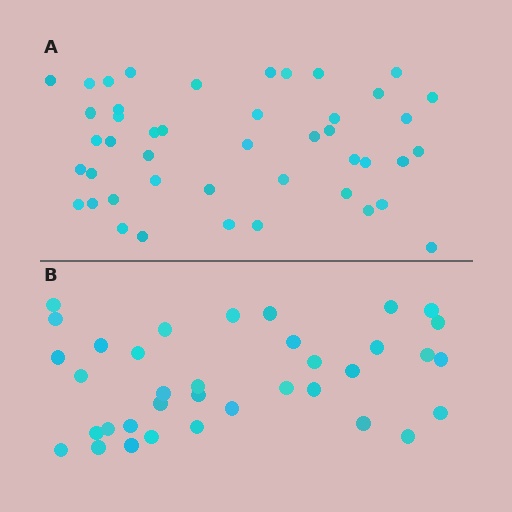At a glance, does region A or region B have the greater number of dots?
Region A (the top region) has more dots.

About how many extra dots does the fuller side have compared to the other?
Region A has roughly 8 or so more dots than region B.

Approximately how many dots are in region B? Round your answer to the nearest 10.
About 40 dots. (The exact count is 36, which rounds to 40.)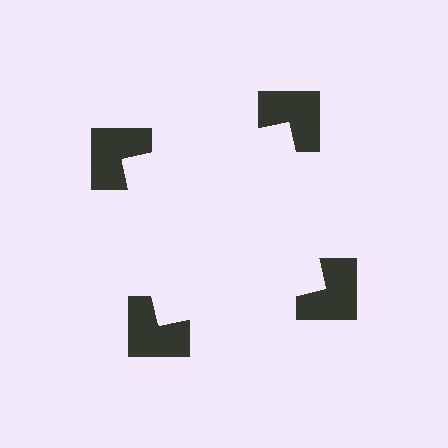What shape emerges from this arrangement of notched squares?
An illusory square — its edges are inferred from the aligned wedge cuts in the notched squares, not physically drawn.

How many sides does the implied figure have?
4 sides.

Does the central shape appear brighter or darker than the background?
It typically appears slightly brighter than the background, even though no actual brightness change is drawn.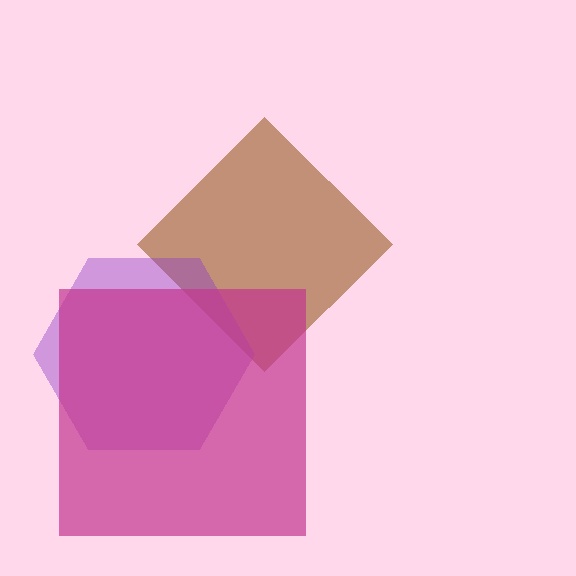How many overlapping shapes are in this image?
There are 3 overlapping shapes in the image.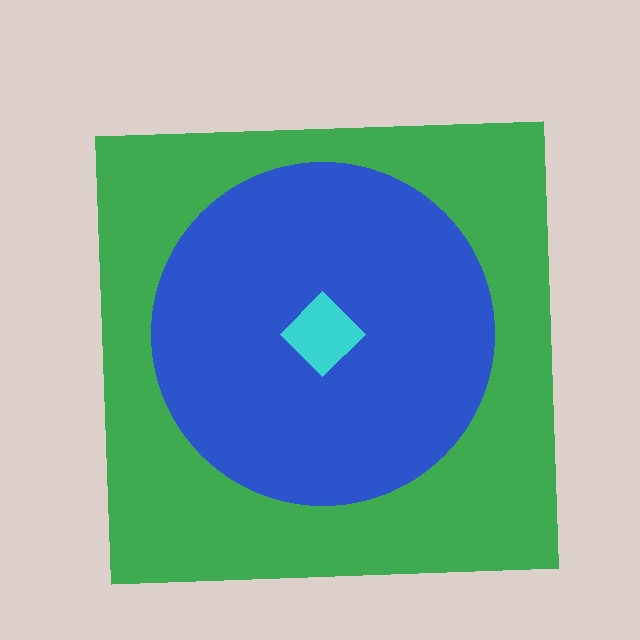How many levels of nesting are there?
3.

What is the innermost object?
The cyan diamond.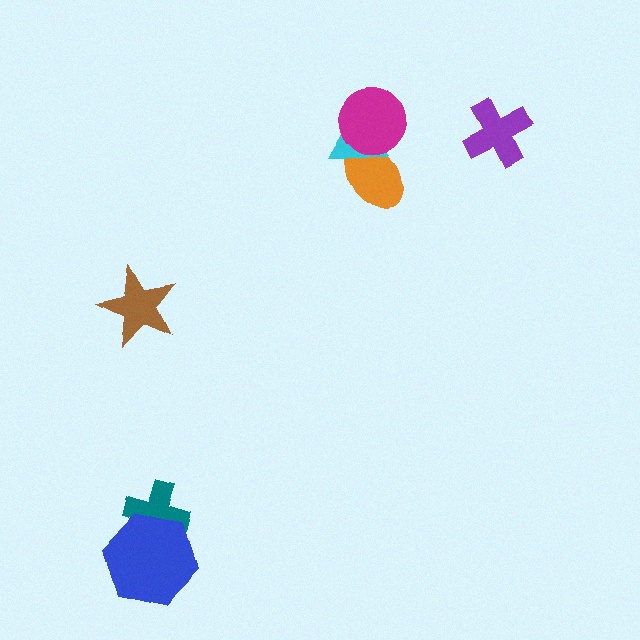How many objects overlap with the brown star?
0 objects overlap with the brown star.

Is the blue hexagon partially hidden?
No, no other shape covers it.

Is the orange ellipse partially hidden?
Yes, it is partially covered by another shape.